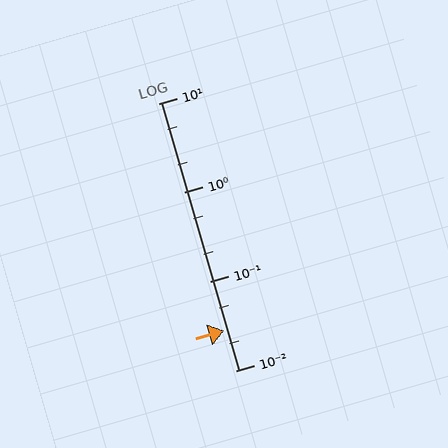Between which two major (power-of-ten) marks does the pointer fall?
The pointer is between 0.01 and 0.1.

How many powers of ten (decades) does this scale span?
The scale spans 3 decades, from 0.01 to 10.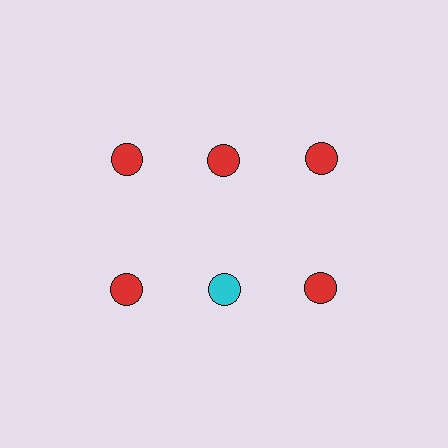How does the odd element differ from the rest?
It has a different color: cyan instead of red.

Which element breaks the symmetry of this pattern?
The cyan circle in the second row, second from left column breaks the symmetry. All other shapes are red circles.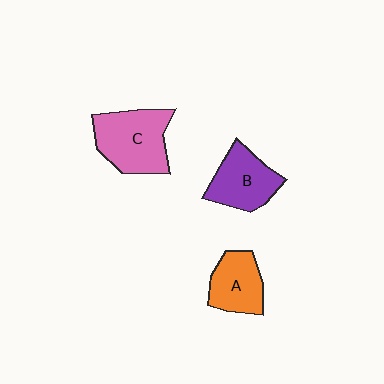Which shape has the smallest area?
Shape A (orange).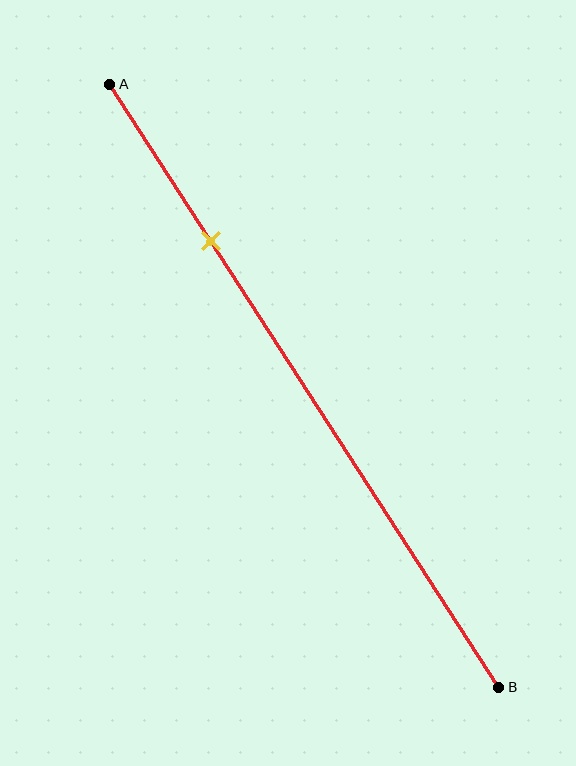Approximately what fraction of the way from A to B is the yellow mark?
The yellow mark is approximately 25% of the way from A to B.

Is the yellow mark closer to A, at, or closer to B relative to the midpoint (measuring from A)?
The yellow mark is closer to point A than the midpoint of segment AB.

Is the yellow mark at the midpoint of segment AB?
No, the mark is at about 25% from A, not at the 50% midpoint.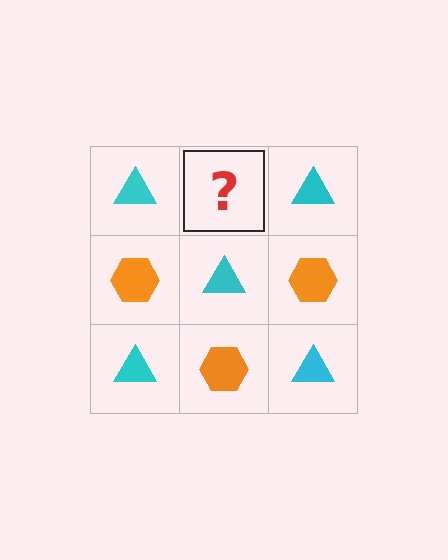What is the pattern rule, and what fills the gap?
The rule is that it alternates cyan triangle and orange hexagon in a checkerboard pattern. The gap should be filled with an orange hexagon.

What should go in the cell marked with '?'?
The missing cell should contain an orange hexagon.